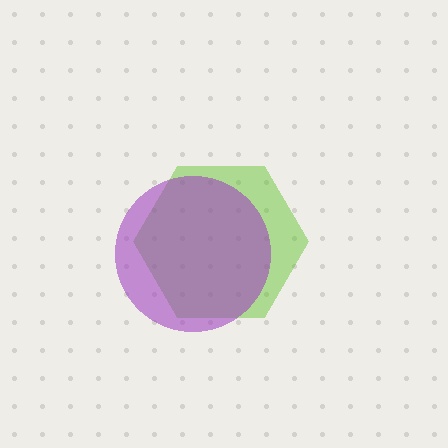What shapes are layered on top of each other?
The layered shapes are: a lime hexagon, a purple circle.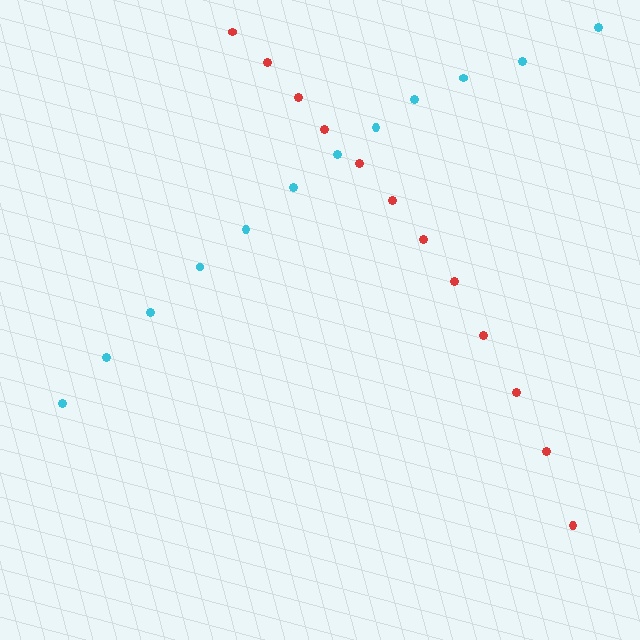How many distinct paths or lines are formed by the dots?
There are 2 distinct paths.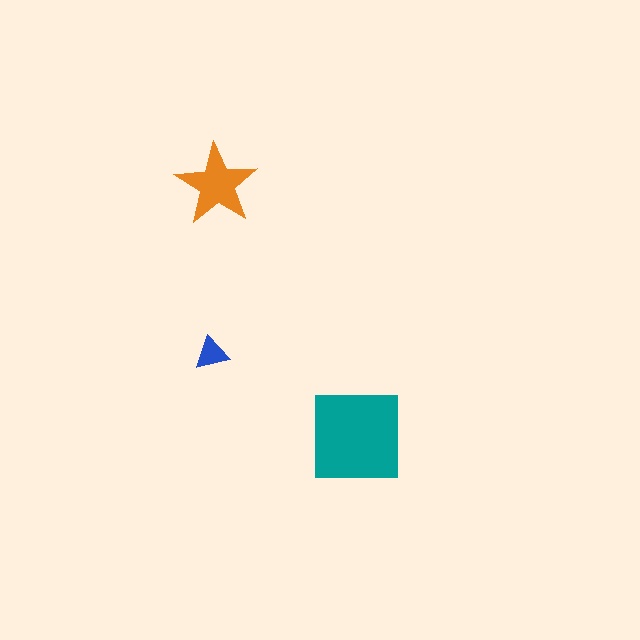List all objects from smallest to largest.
The blue triangle, the orange star, the teal square.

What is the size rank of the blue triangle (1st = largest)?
3rd.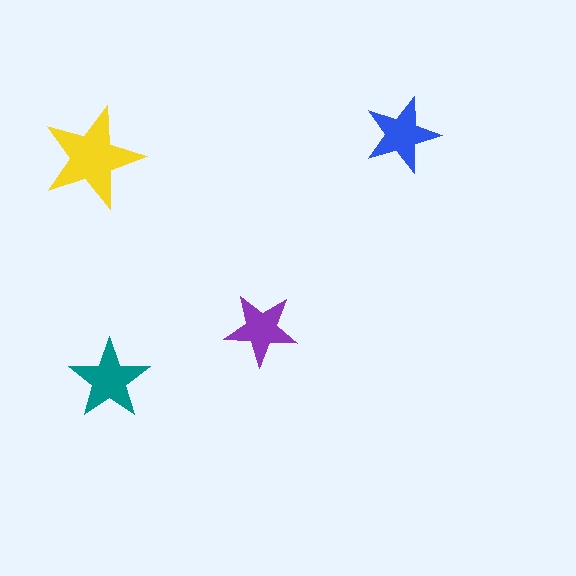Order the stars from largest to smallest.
the yellow one, the teal one, the blue one, the purple one.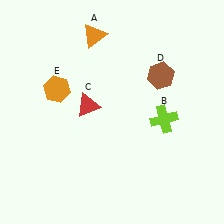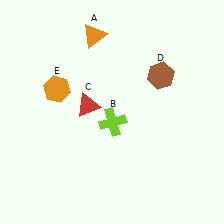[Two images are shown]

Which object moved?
The lime cross (B) moved left.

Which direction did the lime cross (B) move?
The lime cross (B) moved left.